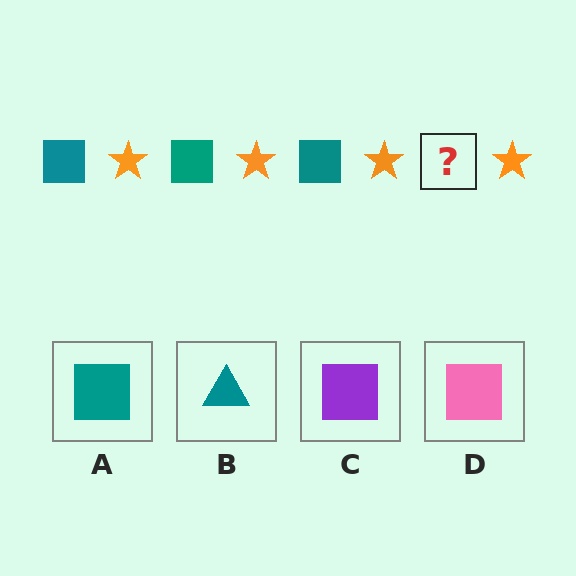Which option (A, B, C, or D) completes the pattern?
A.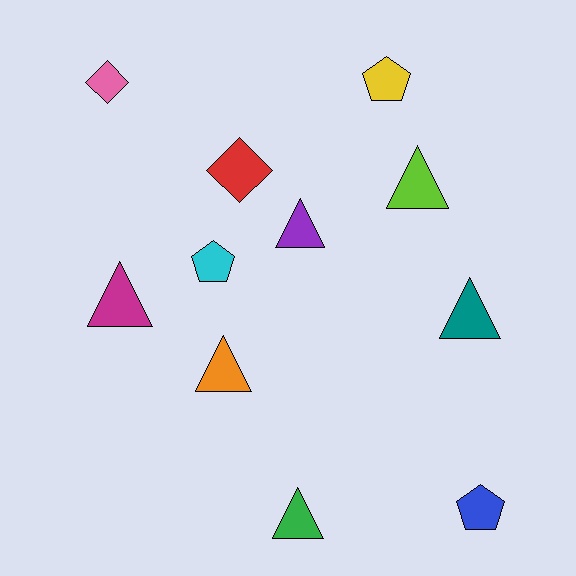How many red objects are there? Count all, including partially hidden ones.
There is 1 red object.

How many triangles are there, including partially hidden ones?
There are 6 triangles.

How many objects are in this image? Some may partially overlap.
There are 11 objects.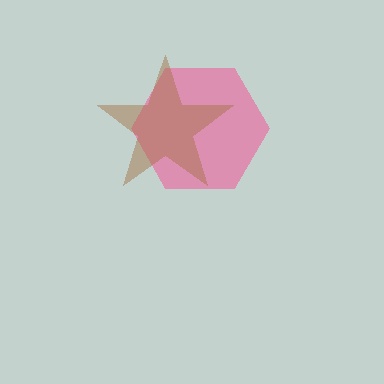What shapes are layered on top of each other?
The layered shapes are: a pink hexagon, a brown star.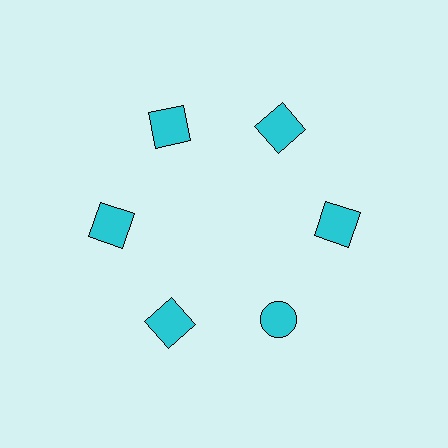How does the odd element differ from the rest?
It has a different shape: circle instead of square.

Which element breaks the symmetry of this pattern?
The cyan circle at roughly the 5 o'clock position breaks the symmetry. All other shapes are cyan squares.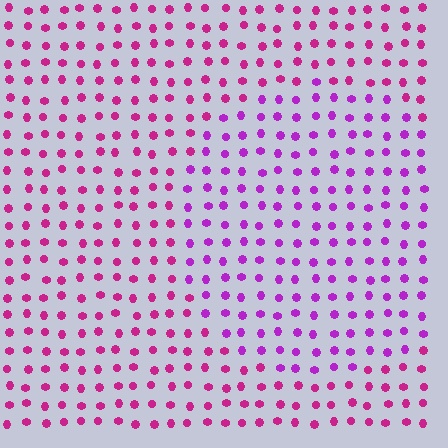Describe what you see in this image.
The image is filled with small magenta elements in a uniform arrangement. A circle-shaped region is visible where the elements are tinted to a slightly different hue, forming a subtle color boundary.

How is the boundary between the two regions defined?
The boundary is defined purely by a slight shift in hue (about 29 degrees). Spacing, size, and orientation are identical on both sides.